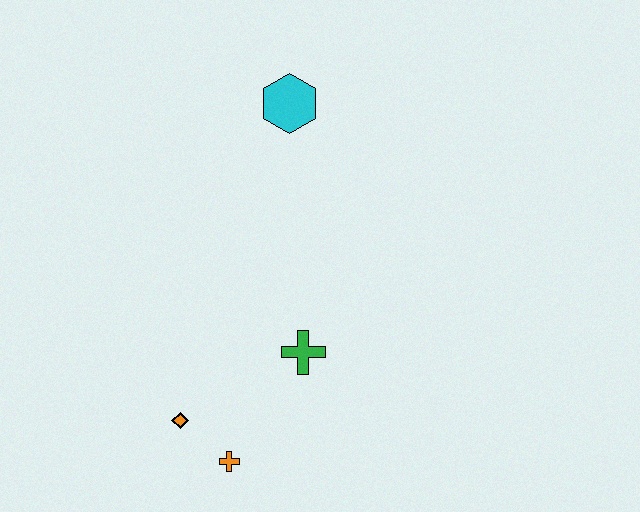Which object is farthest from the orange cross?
The cyan hexagon is farthest from the orange cross.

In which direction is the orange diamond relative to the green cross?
The orange diamond is to the left of the green cross.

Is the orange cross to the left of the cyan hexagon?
Yes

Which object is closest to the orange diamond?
The orange cross is closest to the orange diamond.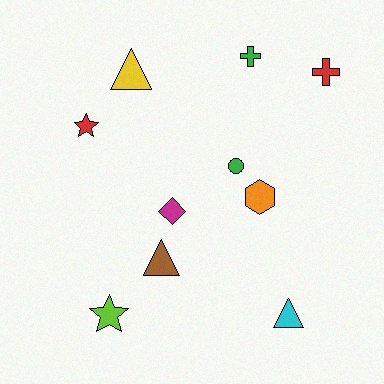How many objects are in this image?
There are 10 objects.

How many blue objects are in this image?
There are no blue objects.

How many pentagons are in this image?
There are no pentagons.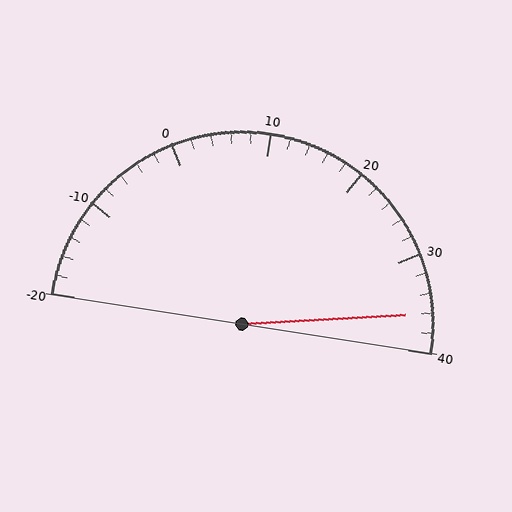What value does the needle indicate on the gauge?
The needle indicates approximately 36.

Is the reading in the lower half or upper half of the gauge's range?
The reading is in the upper half of the range (-20 to 40).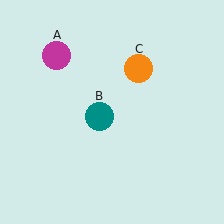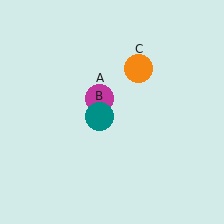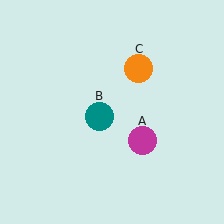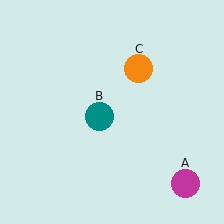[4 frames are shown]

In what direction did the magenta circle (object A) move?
The magenta circle (object A) moved down and to the right.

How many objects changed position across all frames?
1 object changed position: magenta circle (object A).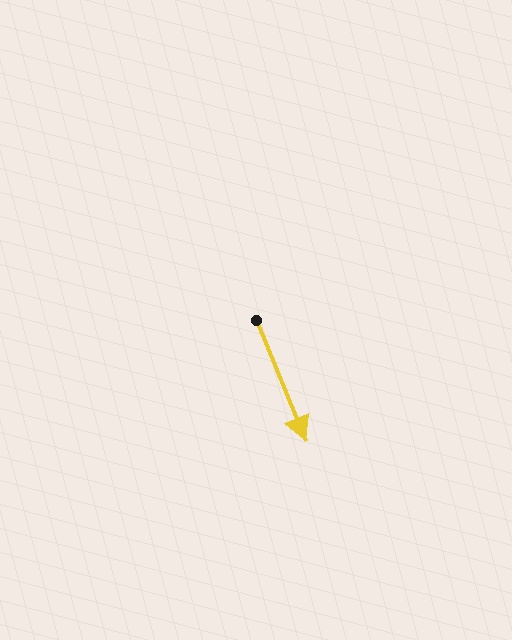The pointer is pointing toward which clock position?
Roughly 5 o'clock.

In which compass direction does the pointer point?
South.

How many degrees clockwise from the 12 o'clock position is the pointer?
Approximately 158 degrees.